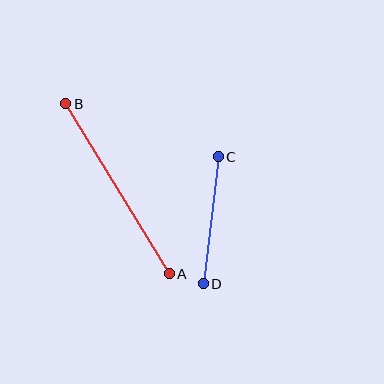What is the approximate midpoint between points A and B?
The midpoint is at approximately (118, 189) pixels.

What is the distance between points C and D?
The distance is approximately 128 pixels.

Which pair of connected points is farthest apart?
Points A and B are farthest apart.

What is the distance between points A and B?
The distance is approximately 198 pixels.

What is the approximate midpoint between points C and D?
The midpoint is at approximately (211, 220) pixels.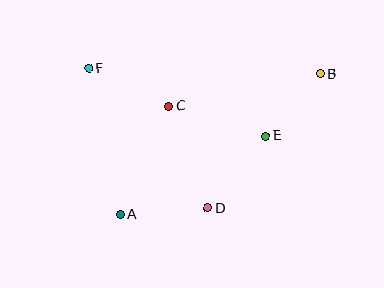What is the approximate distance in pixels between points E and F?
The distance between E and F is approximately 189 pixels.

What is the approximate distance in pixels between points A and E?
The distance between A and E is approximately 165 pixels.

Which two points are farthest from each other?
Points A and B are farthest from each other.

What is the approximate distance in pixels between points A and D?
The distance between A and D is approximately 87 pixels.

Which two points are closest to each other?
Points B and E are closest to each other.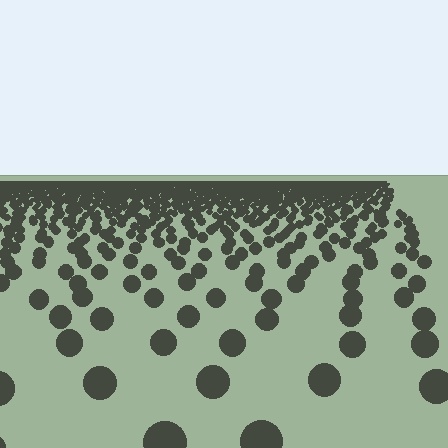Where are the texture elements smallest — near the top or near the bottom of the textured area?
Near the top.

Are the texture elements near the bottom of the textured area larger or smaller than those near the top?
Larger. Near the bottom, elements are closer to the viewer and appear at a bigger on-screen size.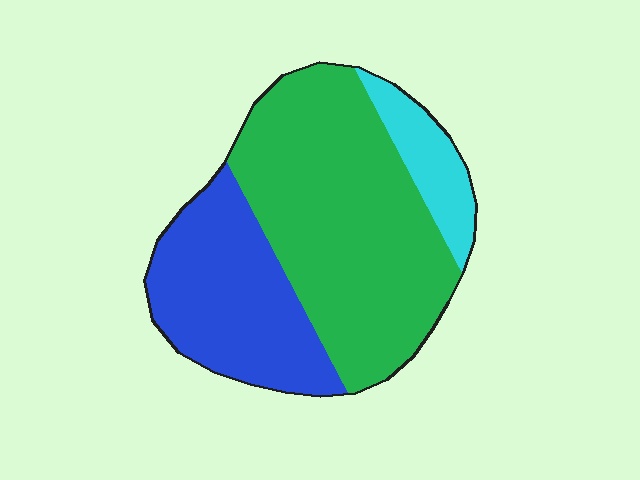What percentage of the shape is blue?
Blue covers around 30% of the shape.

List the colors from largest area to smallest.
From largest to smallest: green, blue, cyan.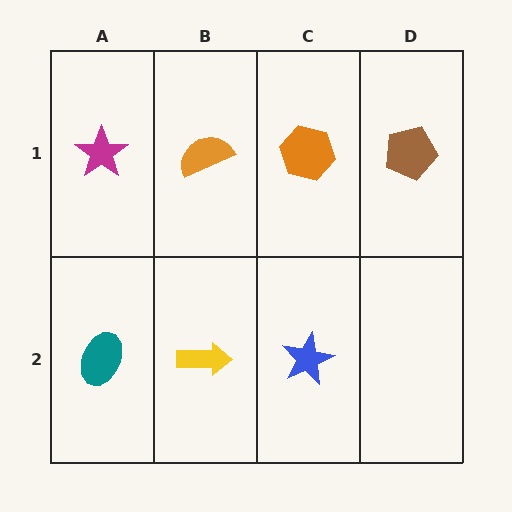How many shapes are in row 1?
4 shapes.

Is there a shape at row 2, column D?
No, that cell is empty.